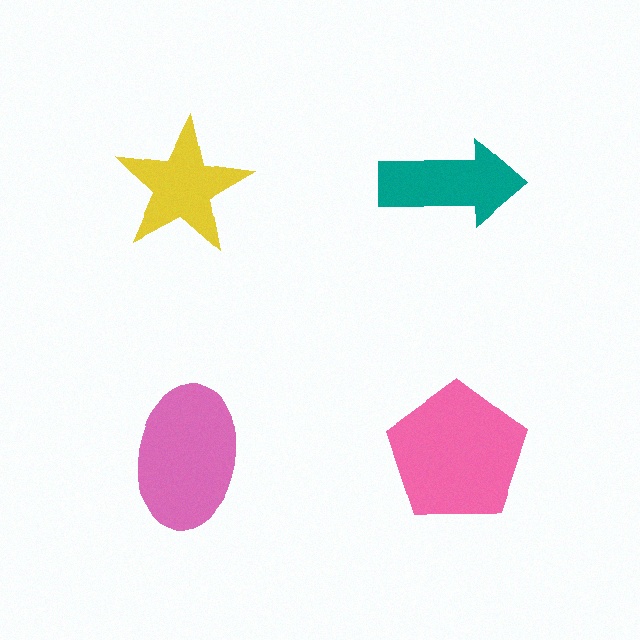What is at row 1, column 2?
A teal arrow.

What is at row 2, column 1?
A pink ellipse.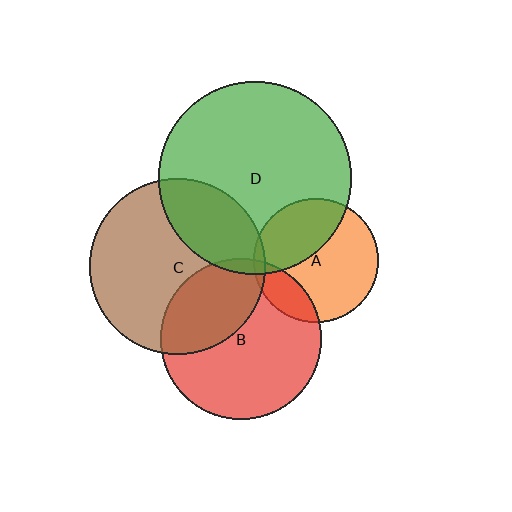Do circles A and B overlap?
Yes.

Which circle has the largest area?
Circle D (green).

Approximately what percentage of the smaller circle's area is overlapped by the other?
Approximately 20%.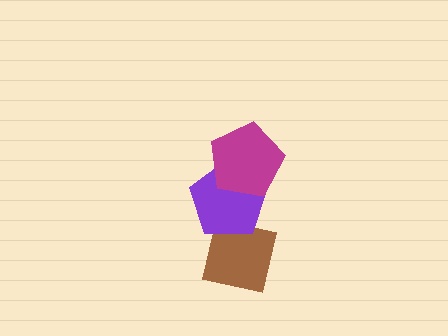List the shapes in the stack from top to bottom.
From top to bottom: the magenta pentagon, the purple pentagon, the brown square.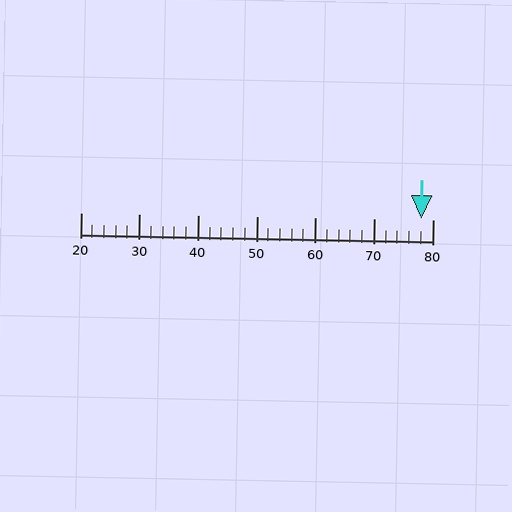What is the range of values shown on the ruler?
The ruler shows values from 20 to 80.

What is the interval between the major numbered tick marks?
The major tick marks are spaced 10 units apart.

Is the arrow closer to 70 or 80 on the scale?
The arrow is closer to 80.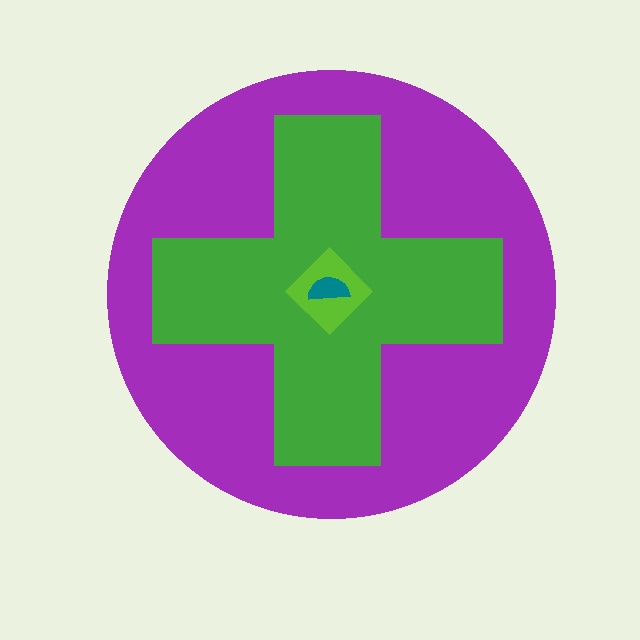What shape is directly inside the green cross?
The lime diamond.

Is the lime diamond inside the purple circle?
Yes.